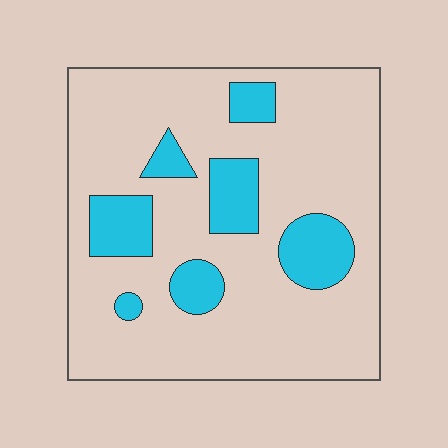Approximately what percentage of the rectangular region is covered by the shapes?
Approximately 20%.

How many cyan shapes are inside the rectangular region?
7.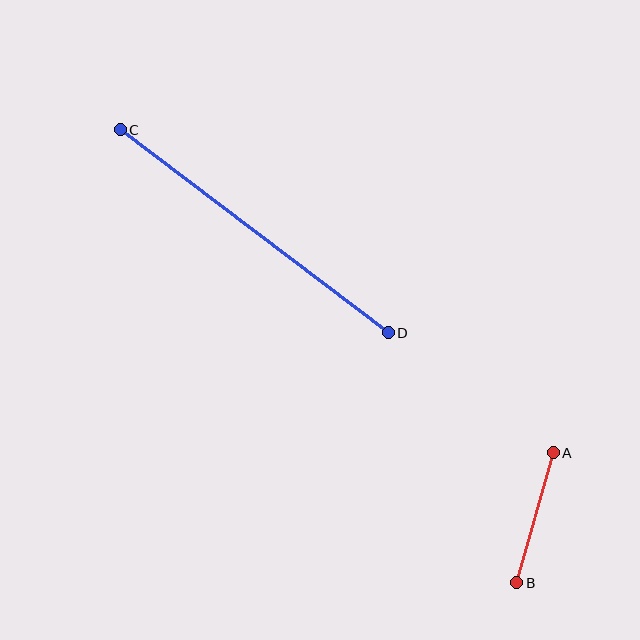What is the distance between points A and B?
The distance is approximately 135 pixels.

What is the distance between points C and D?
The distance is approximately 336 pixels.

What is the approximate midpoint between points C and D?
The midpoint is at approximately (254, 231) pixels.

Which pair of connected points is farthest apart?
Points C and D are farthest apart.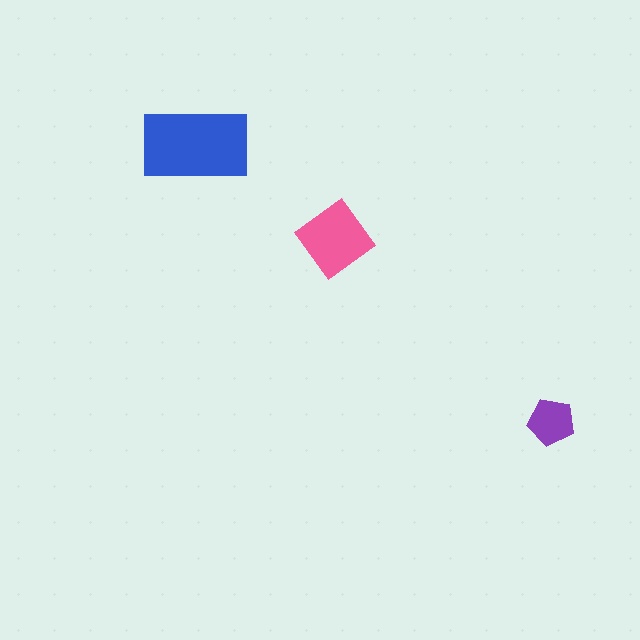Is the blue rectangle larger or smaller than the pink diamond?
Larger.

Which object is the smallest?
The purple pentagon.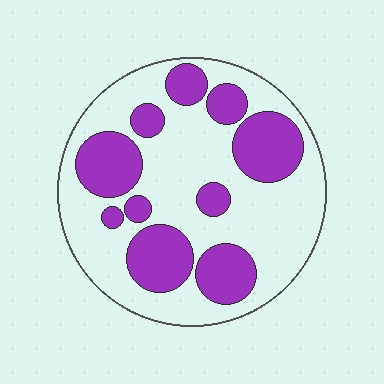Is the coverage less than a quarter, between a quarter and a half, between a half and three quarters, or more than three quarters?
Between a quarter and a half.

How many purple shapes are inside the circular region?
10.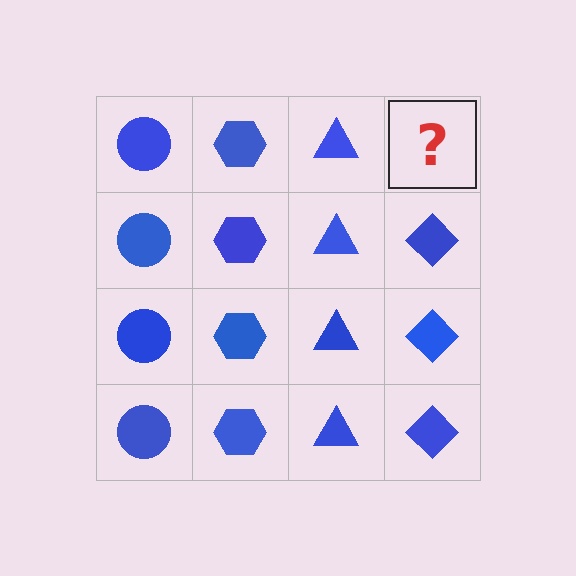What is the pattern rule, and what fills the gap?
The rule is that each column has a consistent shape. The gap should be filled with a blue diamond.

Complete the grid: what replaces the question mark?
The question mark should be replaced with a blue diamond.